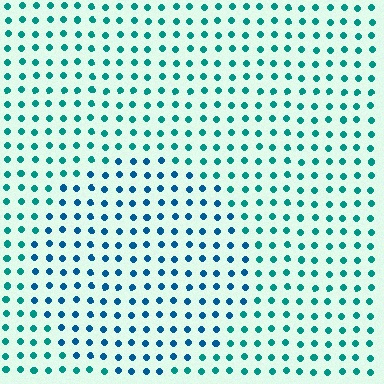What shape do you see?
I see a circle.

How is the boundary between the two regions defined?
The boundary is defined purely by a slight shift in hue (about 30 degrees). Spacing, size, and orientation are identical on both sides.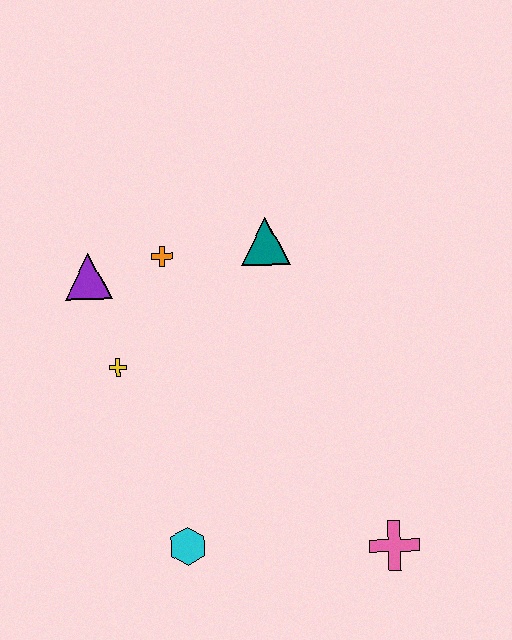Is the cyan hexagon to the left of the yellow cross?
No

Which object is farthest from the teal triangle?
The pink cross is farthest from the teal triangle.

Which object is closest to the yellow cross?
The purple triangle is closest to the yellow cross.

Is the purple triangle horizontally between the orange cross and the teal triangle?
No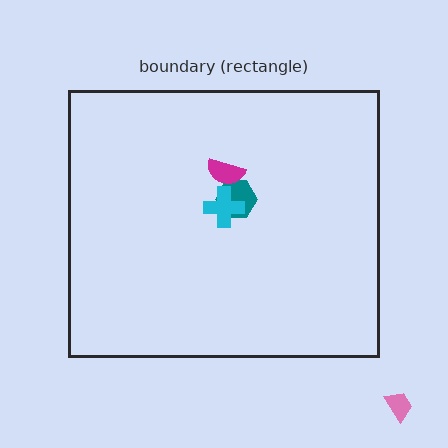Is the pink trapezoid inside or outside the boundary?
Outside.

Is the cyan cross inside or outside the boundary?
Inside.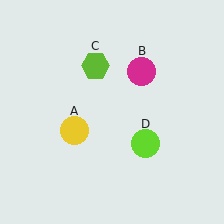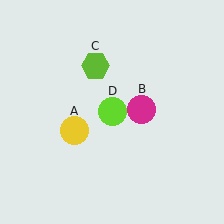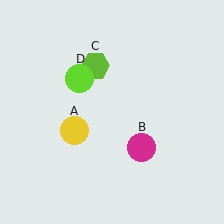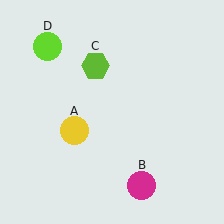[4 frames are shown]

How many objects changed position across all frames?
2 objects changed position: magenta circle (object B), lime circle (object D).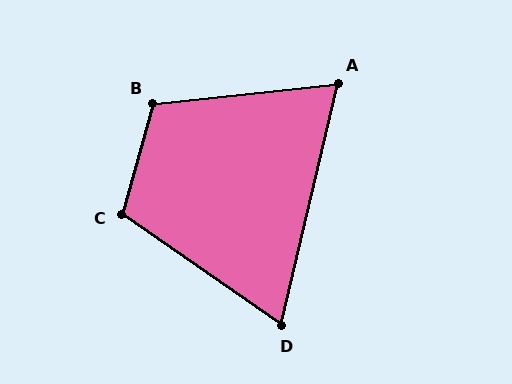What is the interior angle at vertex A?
Approximately 71 degrees (acute).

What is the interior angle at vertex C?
Approximately 109 degrees (obtuse).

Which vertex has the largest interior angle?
B, at approximately 111 degrees.